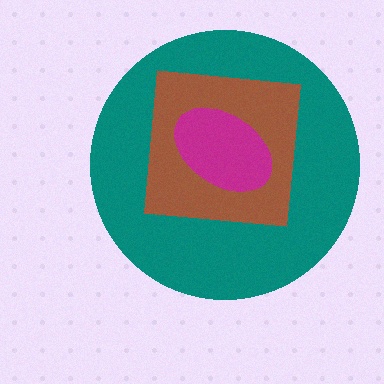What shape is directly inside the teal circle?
The brown square.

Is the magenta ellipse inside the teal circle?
Yes.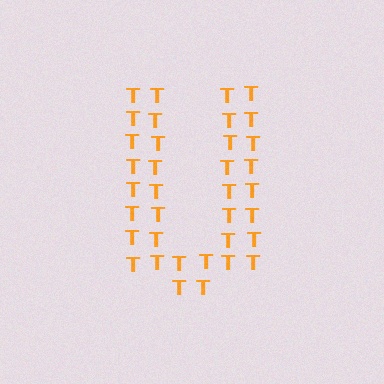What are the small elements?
The small elements are letter T's.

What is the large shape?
The large shape is the letter U.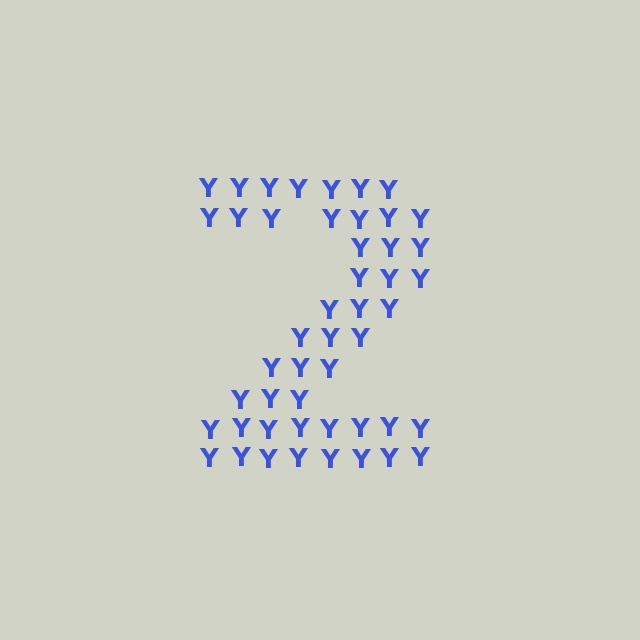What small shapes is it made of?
It is made of small letter Y's.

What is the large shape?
The large shape is the digit 2.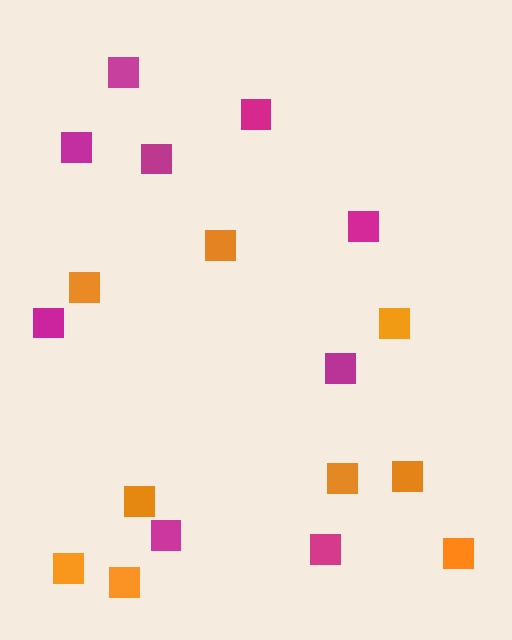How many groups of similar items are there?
There are 2 groups: one group of magenta squares (9) and one group of orange squares (9).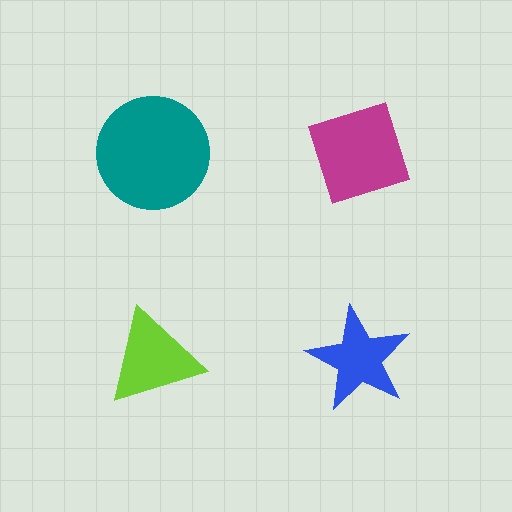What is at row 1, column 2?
A magenta diamond.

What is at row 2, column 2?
A blue star.